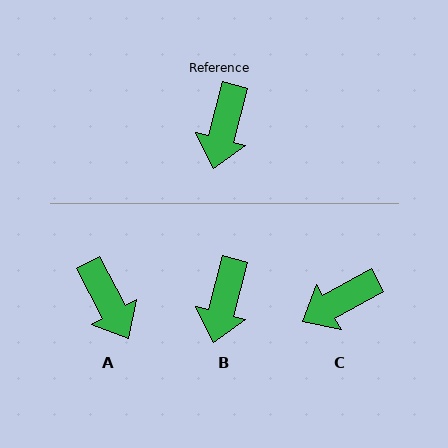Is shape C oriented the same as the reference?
No, it is off by about 47 degrees.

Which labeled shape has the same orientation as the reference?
B.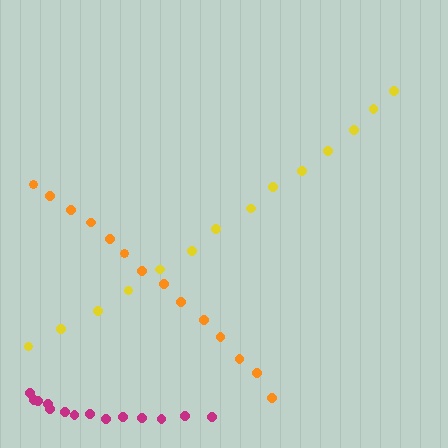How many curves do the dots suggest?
There are 3 distinct paths.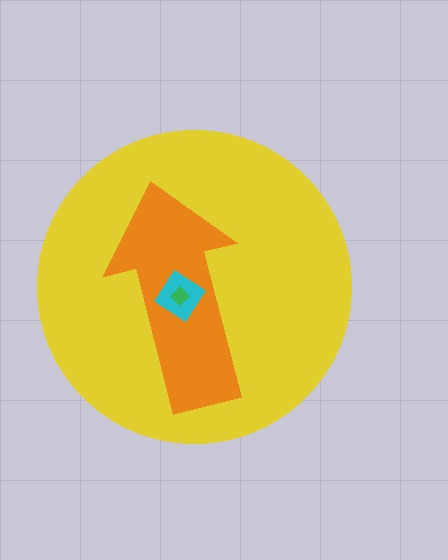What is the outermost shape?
The yellow circle.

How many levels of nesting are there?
4.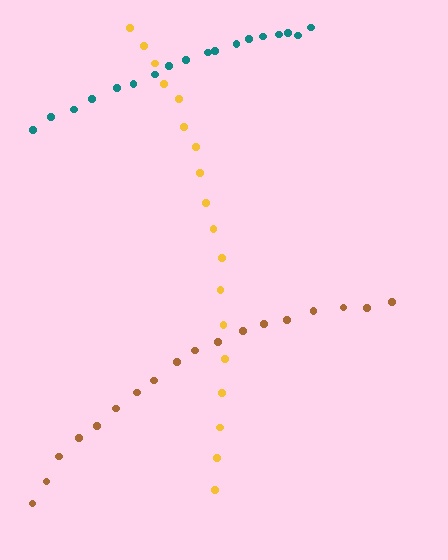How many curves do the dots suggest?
There are 3 distinct paths.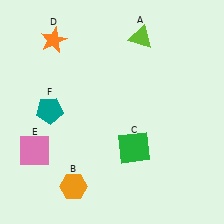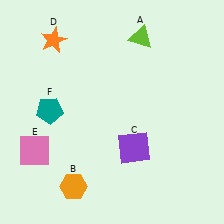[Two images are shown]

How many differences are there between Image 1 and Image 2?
There is 1 difference between the two images.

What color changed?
The square (C) changed from green in Image 1 to purple in Image 2.